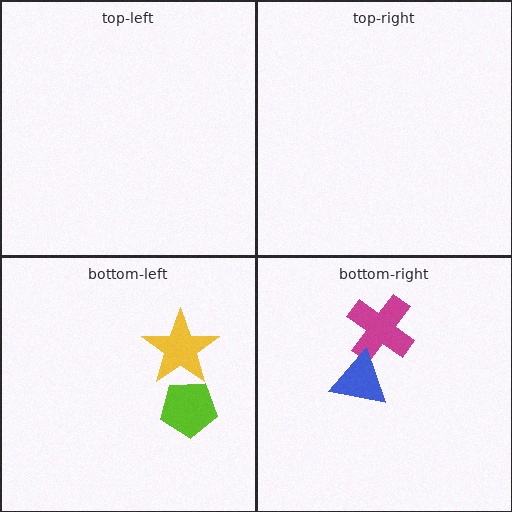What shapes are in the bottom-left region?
The lime pentagon, the yellow star.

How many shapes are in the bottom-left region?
2.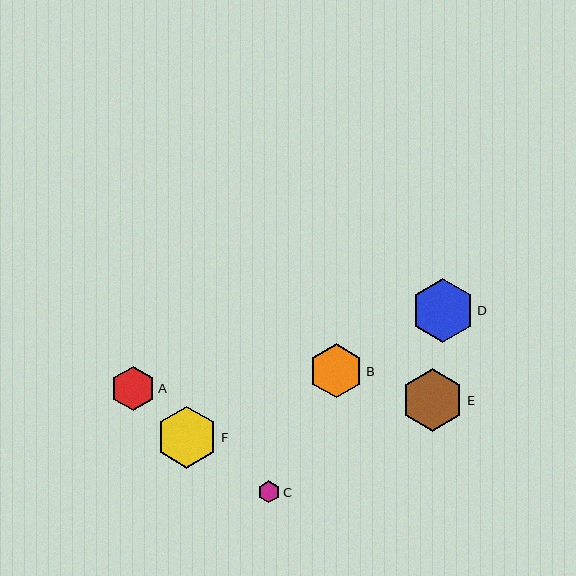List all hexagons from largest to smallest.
From largest to smallest: D, E, F, B, A, C.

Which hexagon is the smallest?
Hexagon C is the smallest with a size of approximately 22 pixels.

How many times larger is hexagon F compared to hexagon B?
Hexagon F is approximately 1.2 times the size of hexagon B.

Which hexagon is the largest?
Hexagon D is the largest with a size of approximately 64 pixels.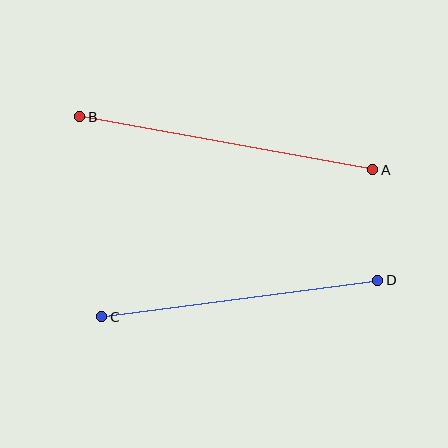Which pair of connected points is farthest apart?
Points A and B are farthest apart.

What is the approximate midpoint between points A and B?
The midpoint is at approximately (226, 143) pixels.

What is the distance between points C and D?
The distance is approximately 278 pixels.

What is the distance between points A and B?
The distance is approximately 298 pixels.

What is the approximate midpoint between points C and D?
The midpoint is at approximately (240, 298) pixels.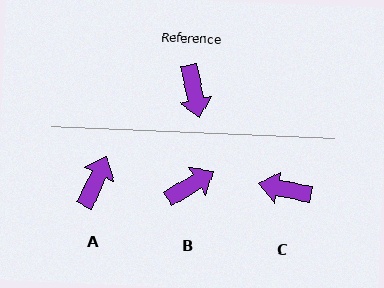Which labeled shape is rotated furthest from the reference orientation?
A, about 142 degrees away.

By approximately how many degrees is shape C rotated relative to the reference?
Approximately 114 degrees clockwise.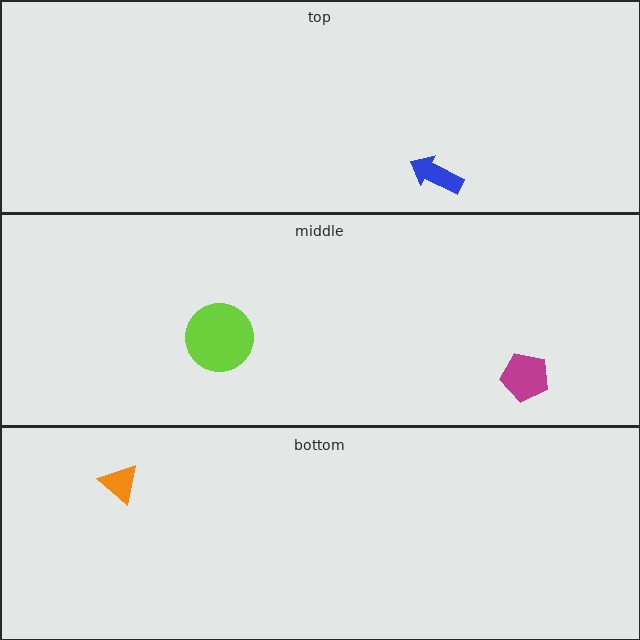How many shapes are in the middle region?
2.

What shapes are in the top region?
The blue arrow.